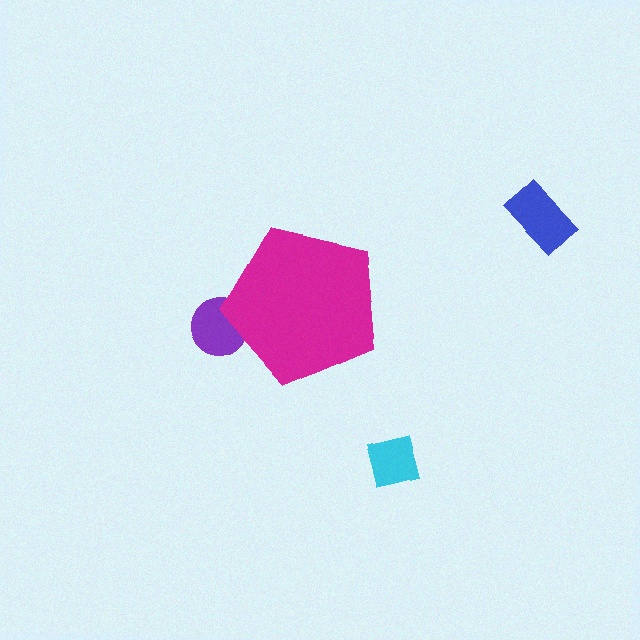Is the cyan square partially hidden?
No, the cyan square is fully visible.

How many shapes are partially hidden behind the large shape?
1 shape is partially hidden.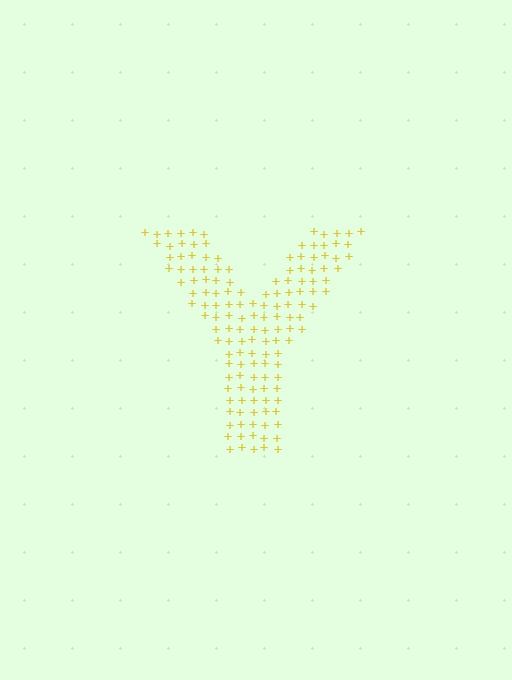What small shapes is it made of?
It is made of small plus signs.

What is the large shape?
The large shape is the letter Y.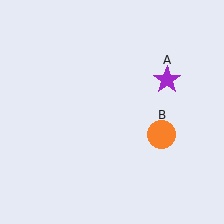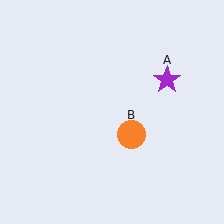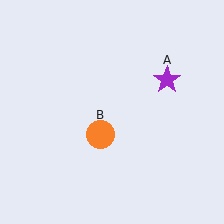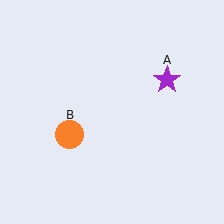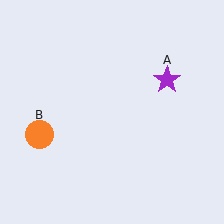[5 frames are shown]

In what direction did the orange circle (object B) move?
The orange circle (object B) moved left.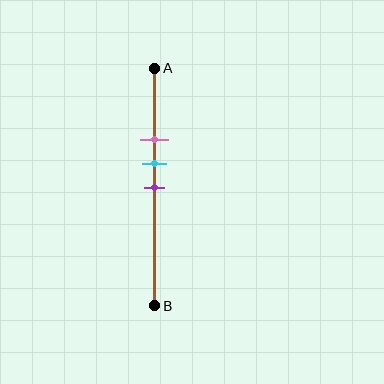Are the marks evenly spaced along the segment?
Yes, the marks are approximately evenly spaced.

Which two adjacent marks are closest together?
The cyan and purple marks are the closest adjacent pair.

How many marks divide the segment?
There are 3 marks dividing the segment.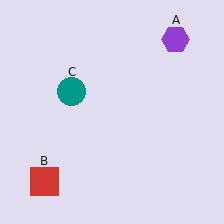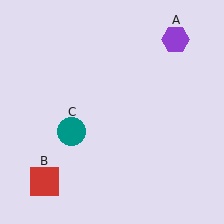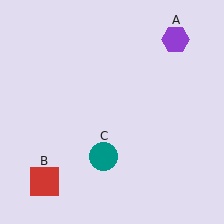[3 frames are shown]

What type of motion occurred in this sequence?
The teal circle (object C) rotated counterclockwise around the center of the scene.